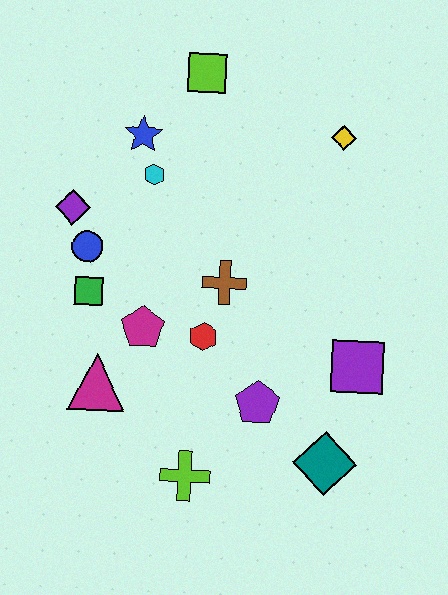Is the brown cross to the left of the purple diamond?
No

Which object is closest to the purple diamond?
The blue circle is closest to the purple diamond.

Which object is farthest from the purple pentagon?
The lime square is farthest from the purple pentagon.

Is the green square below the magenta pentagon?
No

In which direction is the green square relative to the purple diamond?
The green square is below the purple diamond.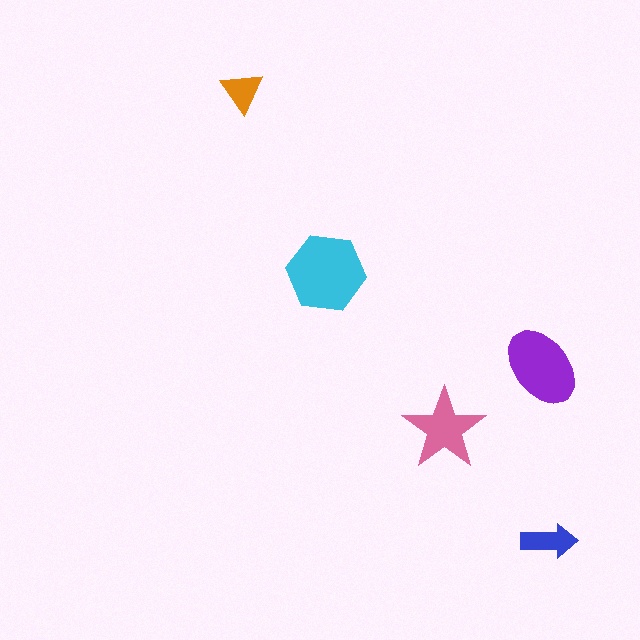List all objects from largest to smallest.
The cyan hexagon, the purple ellipse, the pink star, the blue arrow, the orange triangle.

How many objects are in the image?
There are 5 objects in the image.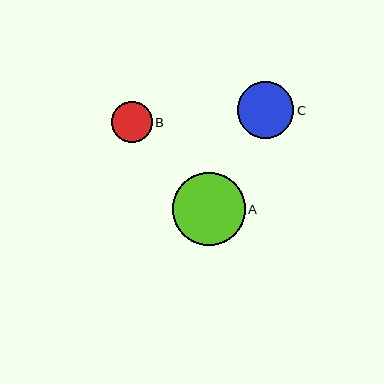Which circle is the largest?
Circle A is the largest with a size of approximately 72 pixels.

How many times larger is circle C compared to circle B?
Circle C is approximately 1.4 times the size of circle B.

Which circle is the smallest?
Circle B is the smallest with a size of approximately 41 pixels.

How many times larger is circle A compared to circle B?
Circle A is approximately 1.8 times the size of circle B.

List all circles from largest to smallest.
From largest to smallest: A, C, B.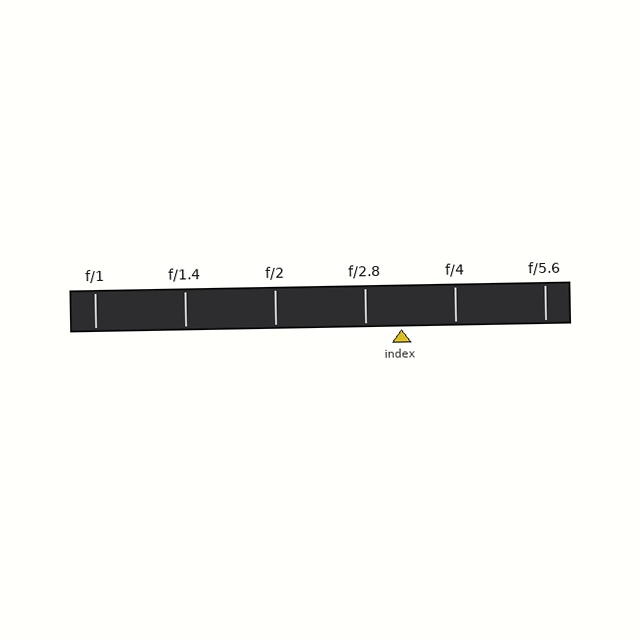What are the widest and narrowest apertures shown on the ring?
The widest aperture shown is f/1 and the narrowest is f/5.6.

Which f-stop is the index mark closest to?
The index mark is closest to f/2.8.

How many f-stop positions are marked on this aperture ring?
There are 6 f-stop positions marked.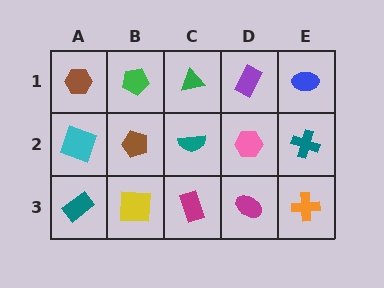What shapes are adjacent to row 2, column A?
A brown hexagon (row 1, column A), a teal rectangle (row 3, column A), a brown pentagon (row 2, column B).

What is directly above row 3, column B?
A brown pentagon.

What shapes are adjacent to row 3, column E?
A teal cross (row 2, column E), a magenta ellipse (row 3, column D).